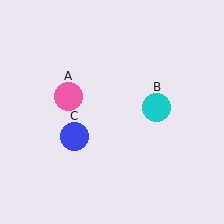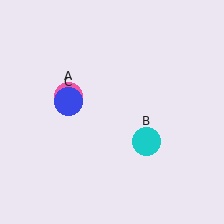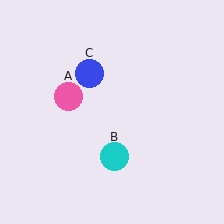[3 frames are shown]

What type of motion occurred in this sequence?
The cyan circle (object B), blue circle (object C) rotated clockwise around the center of the scene.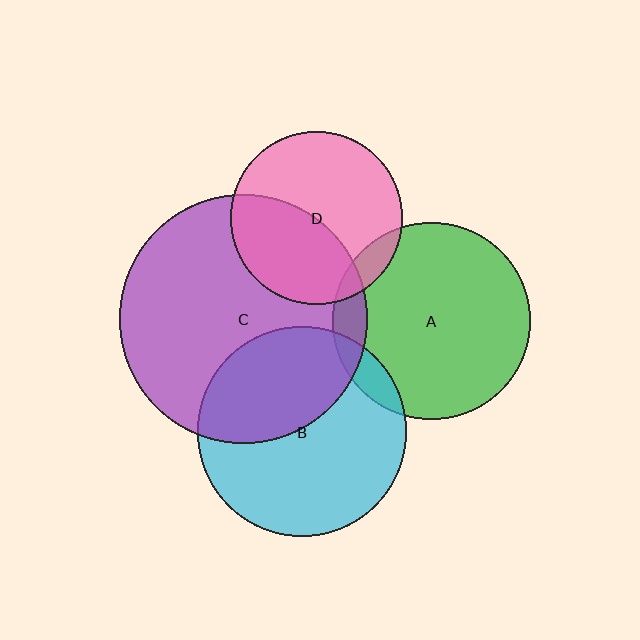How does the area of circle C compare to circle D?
Approximately 2.1 times.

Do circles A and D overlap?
Yes.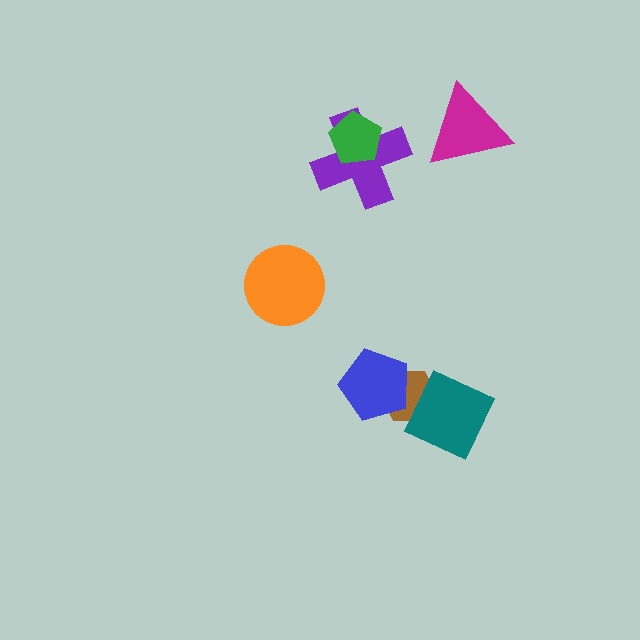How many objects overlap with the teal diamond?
1 object overlaps with the teal diamond.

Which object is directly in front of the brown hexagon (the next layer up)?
The teal diamond is directly in front of the brown hexagon.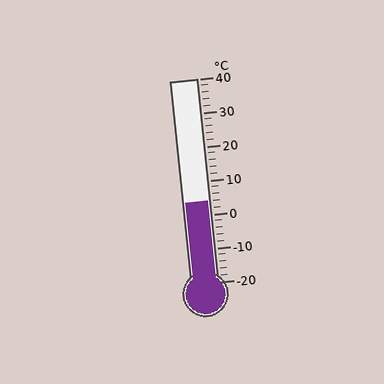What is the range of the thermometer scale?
The thermometer scale ranges from -20°C to 40°C.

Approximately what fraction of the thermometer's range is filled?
The thermometer is filled to approximately 40% of its range.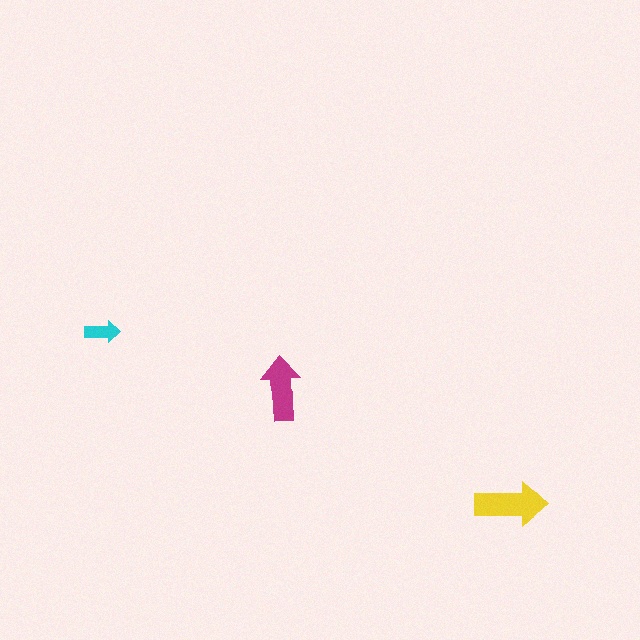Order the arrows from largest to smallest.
the yellow one, the magenta one, the cyan one.